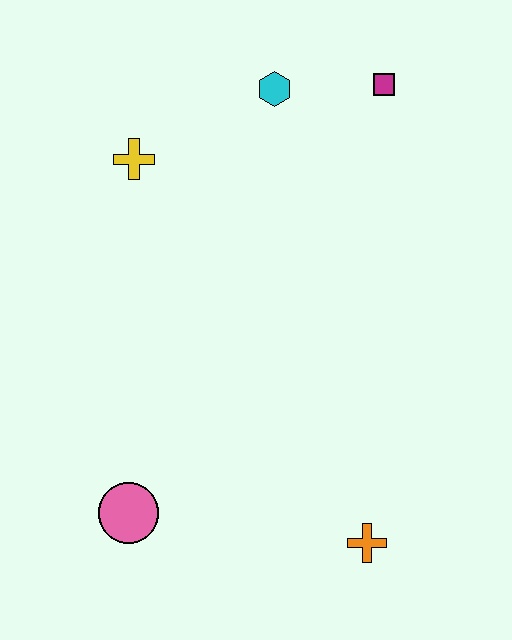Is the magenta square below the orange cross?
No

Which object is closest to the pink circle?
The orange cross is closest to the pink circle.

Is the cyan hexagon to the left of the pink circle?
No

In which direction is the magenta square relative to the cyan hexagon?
The magenta square is to the right of the cyan hexagon.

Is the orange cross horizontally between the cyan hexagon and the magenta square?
Yes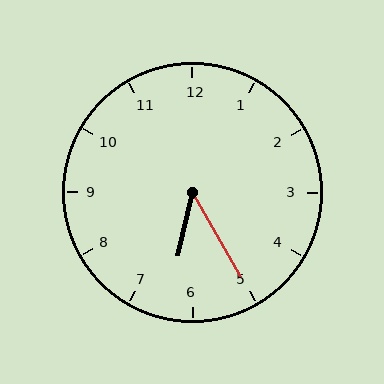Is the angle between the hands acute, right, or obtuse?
It is acute.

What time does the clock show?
6:25.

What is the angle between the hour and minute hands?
Approximately 42 degrees.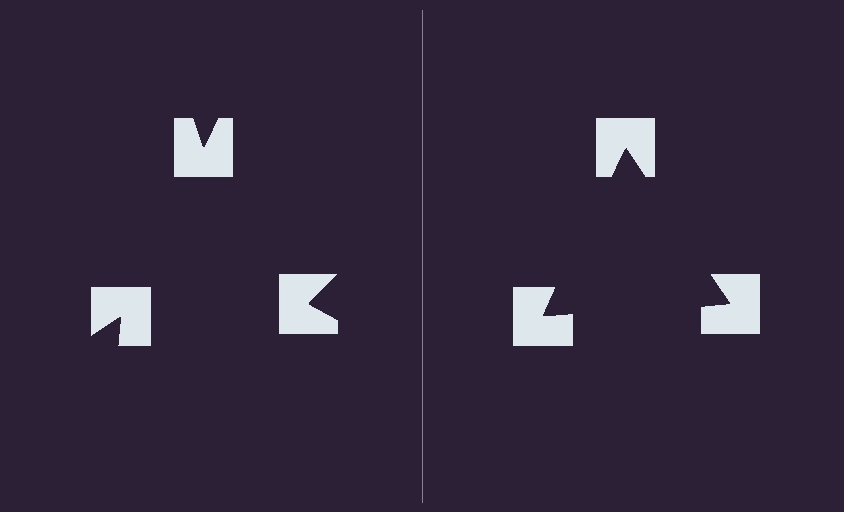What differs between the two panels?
The notched squares are positioned identically on both sides; only the wedge orientations differ. On the right they align to a triangle; on the left they are misaligned.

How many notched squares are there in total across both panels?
6 — 3 on each side.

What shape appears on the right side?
An illusory triangle.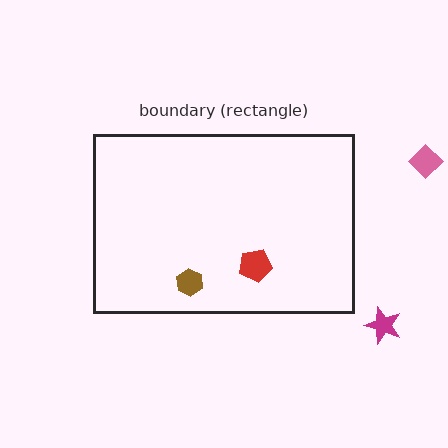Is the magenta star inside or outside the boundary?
Outside.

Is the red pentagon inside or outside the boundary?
Inside.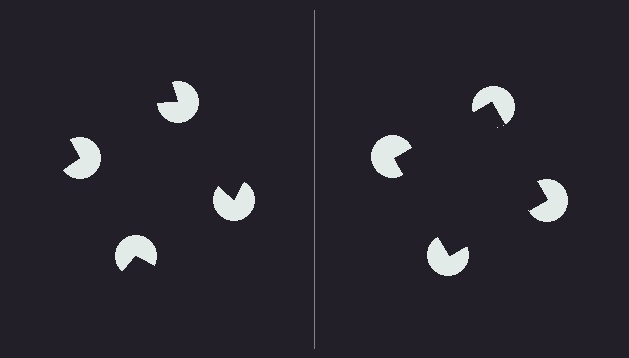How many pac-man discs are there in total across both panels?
8 — 4 on each side.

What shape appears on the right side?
An illusory square.